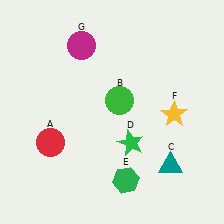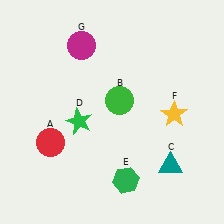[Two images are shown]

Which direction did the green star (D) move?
The green star (D) moved left.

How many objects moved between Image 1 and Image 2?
1 object moved between the two images.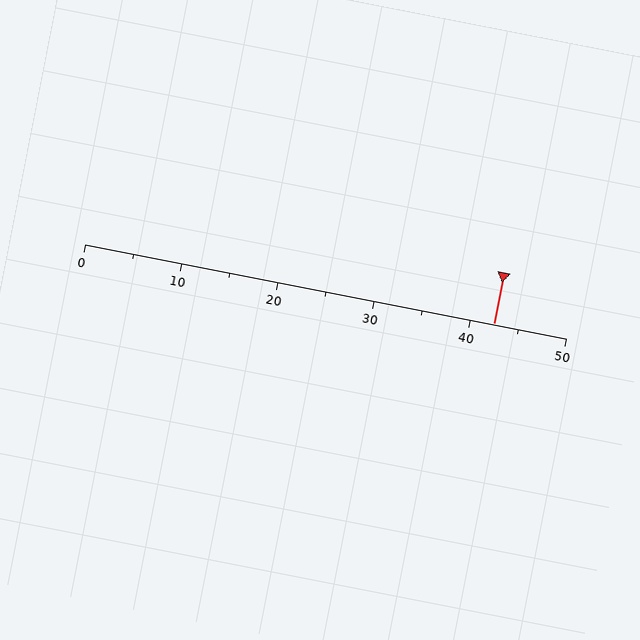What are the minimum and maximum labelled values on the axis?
The axis runs from 0 to 50.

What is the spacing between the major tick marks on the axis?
The major ticks are spaced 10 apart.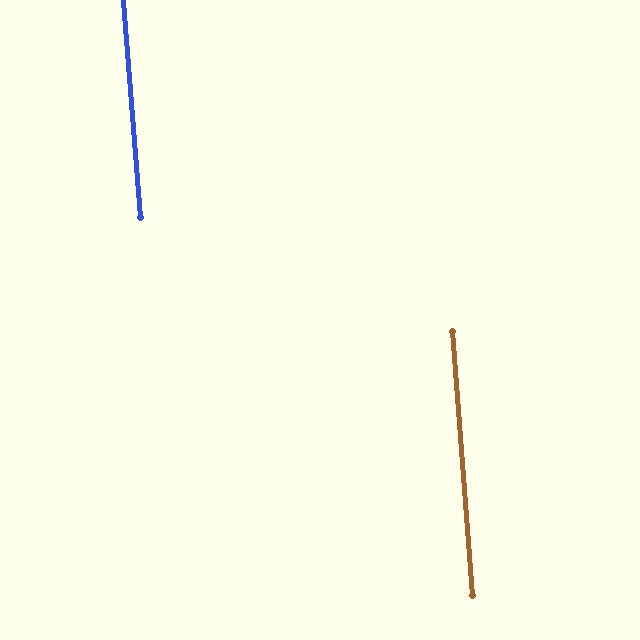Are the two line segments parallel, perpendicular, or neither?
Parallel — their directions differ by only 0.1°.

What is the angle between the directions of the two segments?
Approximately 0 degrees.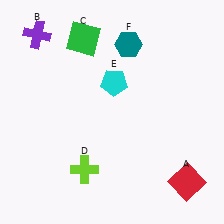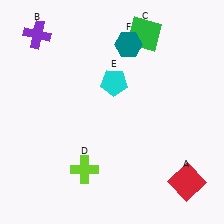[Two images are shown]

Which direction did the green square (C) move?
The green square (C) moved right.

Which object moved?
The green square (C) moved right.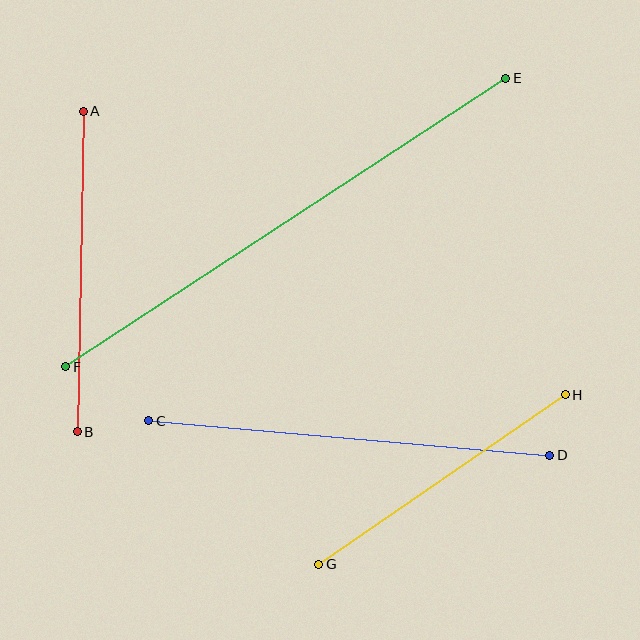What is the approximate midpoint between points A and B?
The midpoint is at approximately (80, 271) pixels.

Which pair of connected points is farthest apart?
Points E and F are farthest apart.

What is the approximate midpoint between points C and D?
The midpoint is at approximately (349, 438) pixels.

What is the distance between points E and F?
The distance is approximately 526 pixels.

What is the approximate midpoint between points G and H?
The midpoint is at approximately (442, 480) pixels.